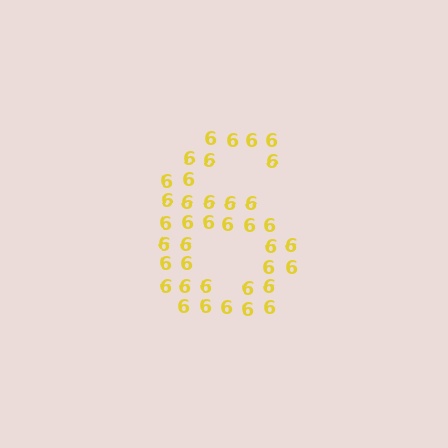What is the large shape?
The large shape is the digit 6.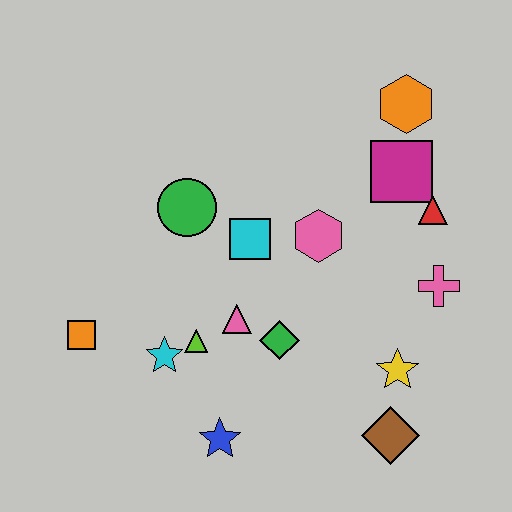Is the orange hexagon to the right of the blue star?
Yes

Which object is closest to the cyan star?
The lime triangle is closest to the cyan star.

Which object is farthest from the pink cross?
The orange square is farthest from the pink cross.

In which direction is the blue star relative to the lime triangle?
The blue star is below the lime triangle.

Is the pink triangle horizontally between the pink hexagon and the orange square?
Yes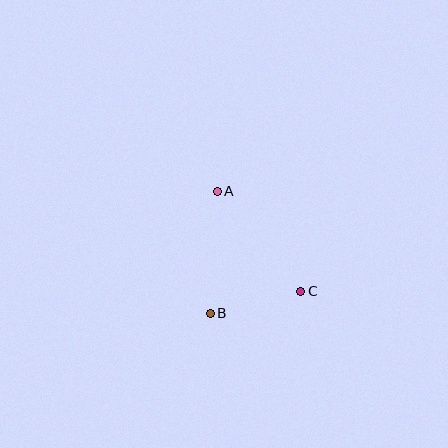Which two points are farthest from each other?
Points A and C are farthest from each other.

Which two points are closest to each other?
Points B and C are closest to each other.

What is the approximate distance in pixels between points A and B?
The distance between A and B is approximately 122 pixels.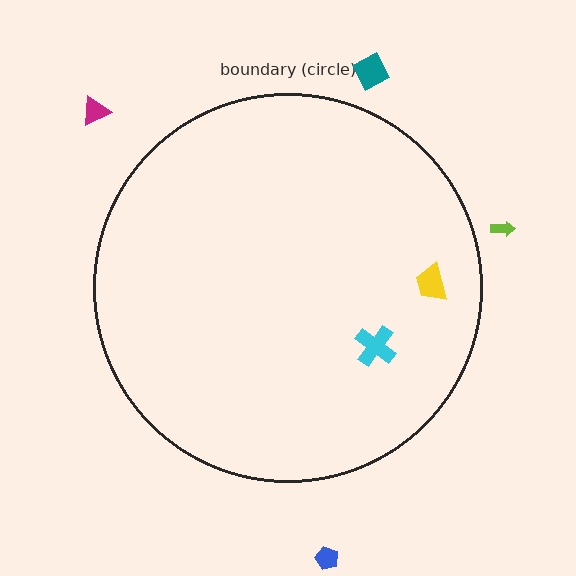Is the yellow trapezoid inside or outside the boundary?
Inside.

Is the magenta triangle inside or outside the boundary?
Outside.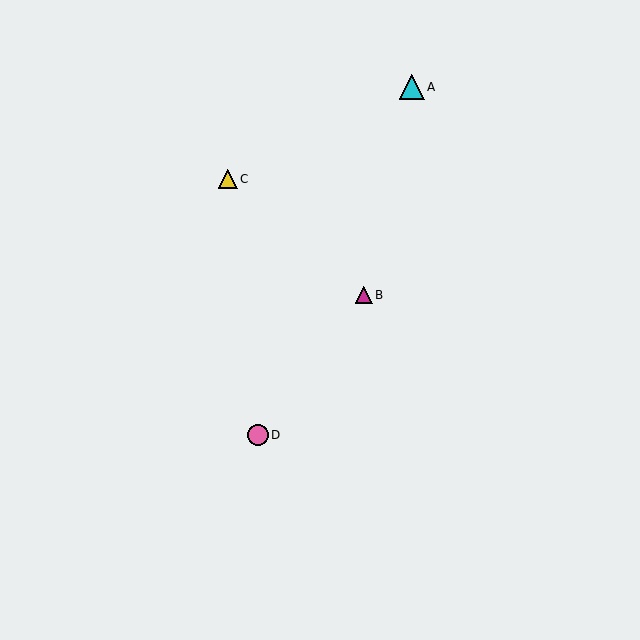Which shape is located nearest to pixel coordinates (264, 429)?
The pink circle (labeled D) at (258, 435) is nearest to that location.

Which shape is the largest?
The cyan triangle (labeled A) is the largest.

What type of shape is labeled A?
Shape A is a cyan triangle.